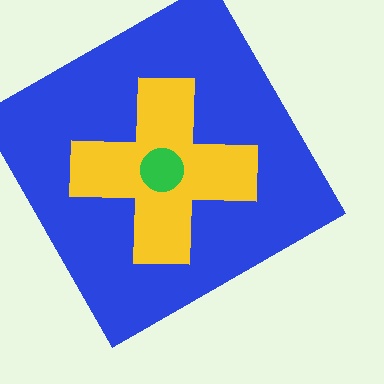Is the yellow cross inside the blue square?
Yes.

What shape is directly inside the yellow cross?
The green circle.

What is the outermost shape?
The blue square.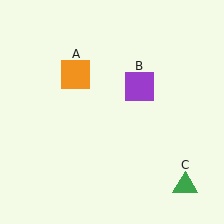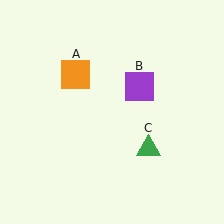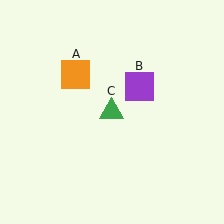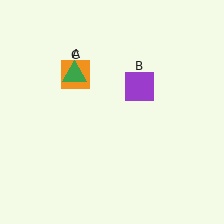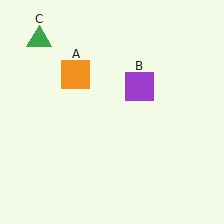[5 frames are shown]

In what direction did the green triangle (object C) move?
The green triangle (object C) moved up and to the left.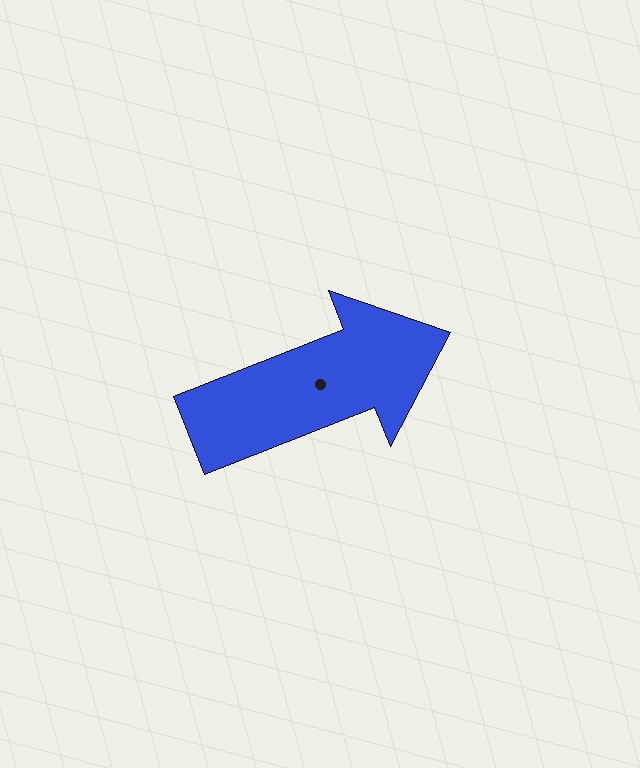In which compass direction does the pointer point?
East.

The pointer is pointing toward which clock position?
Roughly 2 o'clock.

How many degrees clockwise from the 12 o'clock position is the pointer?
Approximately 68 degrees.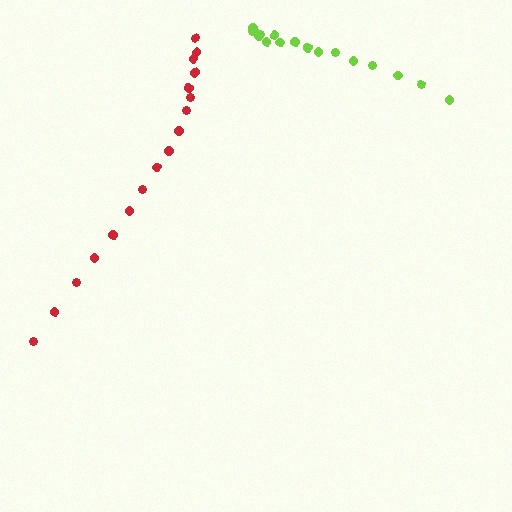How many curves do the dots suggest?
There are 2 distinct paths.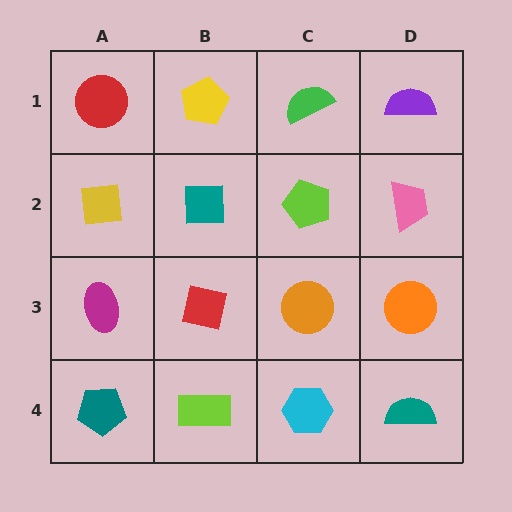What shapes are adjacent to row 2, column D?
A purple semicircle (row 1, column D), an orange circle (row 3, column D), a lime pentagon (row 2, column C).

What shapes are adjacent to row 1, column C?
A lime pentagon (row 2, column C), a yellow pentagon (row 1, column B), a purple semicircle (row 1, column D).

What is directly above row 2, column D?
A purple semicircle.